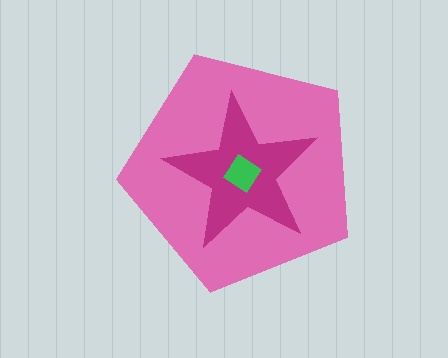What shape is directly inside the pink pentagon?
The magenta star.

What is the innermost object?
The green diamond.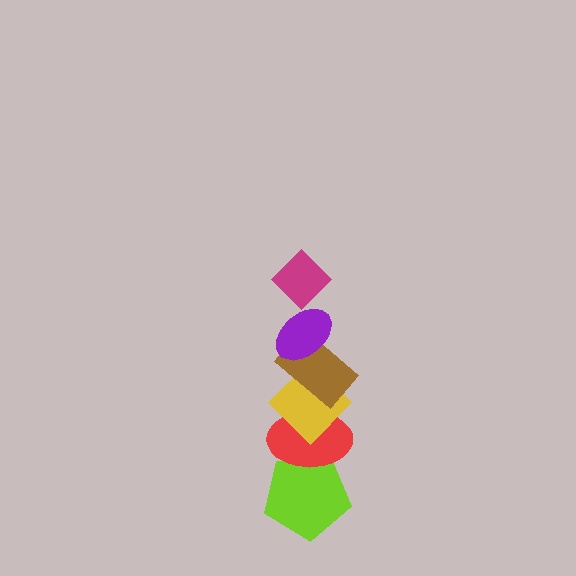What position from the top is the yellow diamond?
The yellow diamond is 4th from the top.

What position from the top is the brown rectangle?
The brown rectangle is 3rd from the top.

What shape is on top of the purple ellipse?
The magenta diamond is on top of the purple ellipse.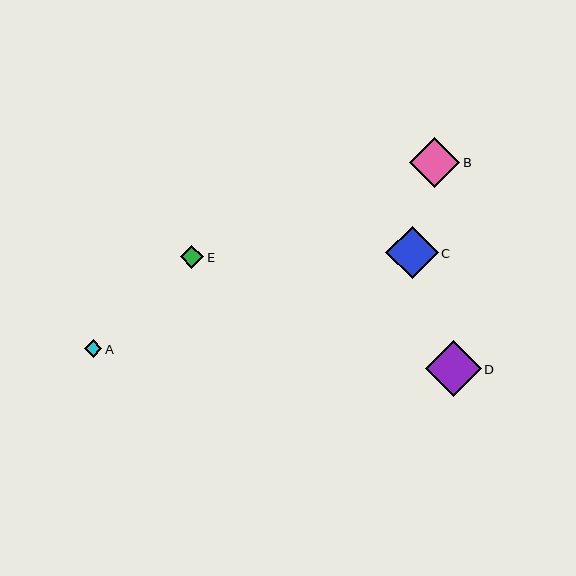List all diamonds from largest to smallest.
From largest to smallest: D, C, B, E, A.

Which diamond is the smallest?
Diamond A is the smallest with a size of approximately 17 pixels.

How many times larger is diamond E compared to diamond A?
Diamond E is approximately 1.4 times the size of diamond A.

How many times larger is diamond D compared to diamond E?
Diamond D is approximately 2.4 times the size of diamond E.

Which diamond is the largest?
Diamond D is the largest with a size of approximately 56 pixels.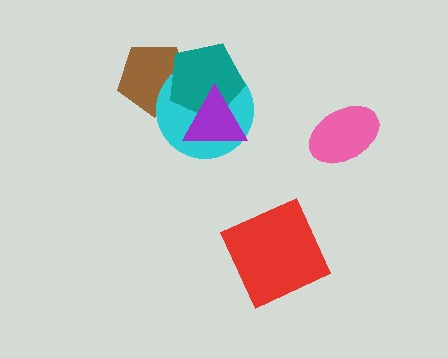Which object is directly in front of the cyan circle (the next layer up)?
The teal pentagon is directly in front of the cyan circle.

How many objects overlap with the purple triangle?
3 objects overlap with the purple triangle.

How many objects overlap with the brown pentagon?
3 objects overlap with the brown pentagon.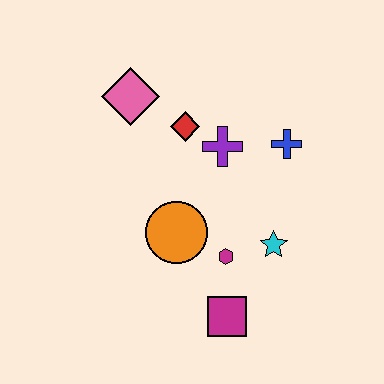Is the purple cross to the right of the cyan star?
No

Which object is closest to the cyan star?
The magenta hexagon is closest to the cyan star.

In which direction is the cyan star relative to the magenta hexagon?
The cyan star is to the right of the magenta hexagon.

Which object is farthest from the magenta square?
The pink diamond is farthest from the magenta square.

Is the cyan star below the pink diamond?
Yes